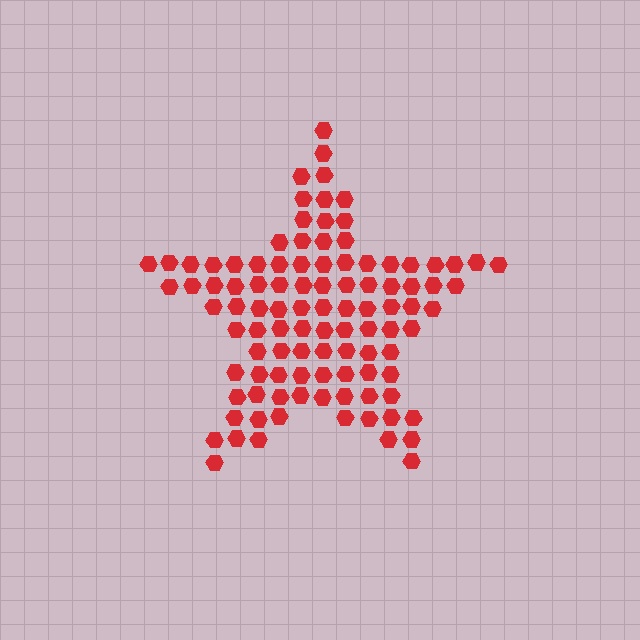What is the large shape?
The large shape is a star.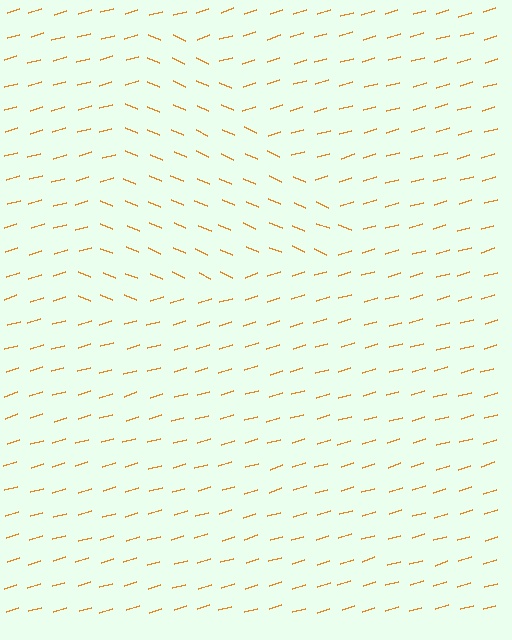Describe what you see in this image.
The image is filled with small orange line segments. A triangle region in the image has lines oriented differently from the surrounding lines, creating a visible texture boundary.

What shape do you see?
I see a triangle.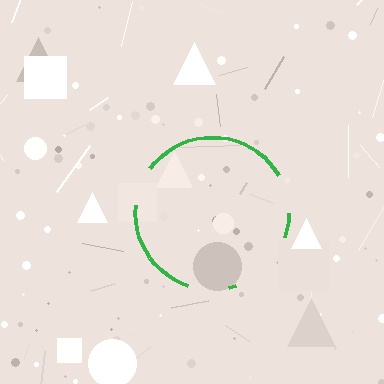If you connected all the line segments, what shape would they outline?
They would outline a circle.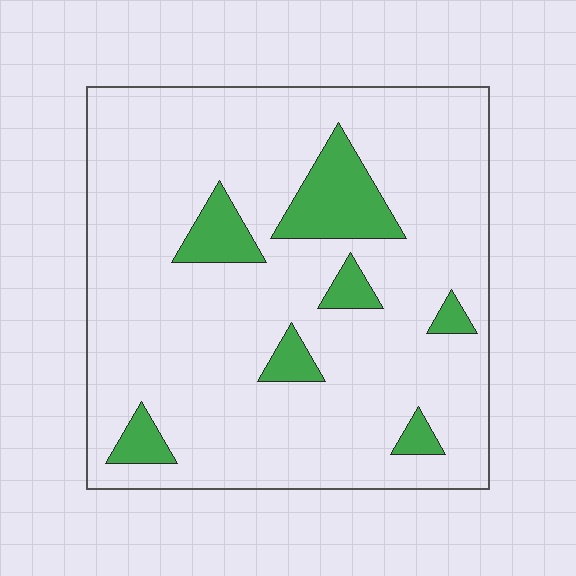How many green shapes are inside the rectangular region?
7.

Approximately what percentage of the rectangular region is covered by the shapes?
Approximately 15%.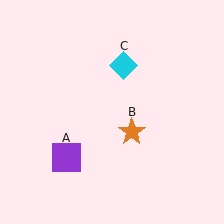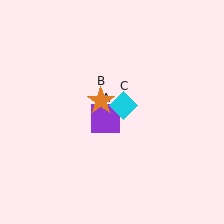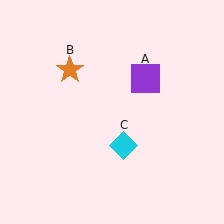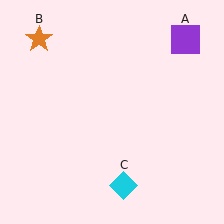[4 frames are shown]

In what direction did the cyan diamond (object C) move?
The cyan diamond (object C) moved down.